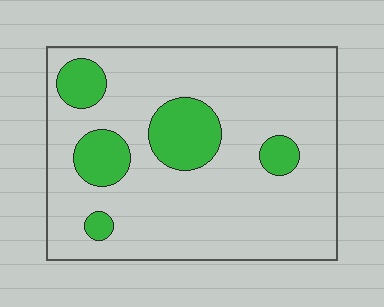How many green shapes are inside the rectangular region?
5.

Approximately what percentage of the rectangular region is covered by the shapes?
Approximately 15%.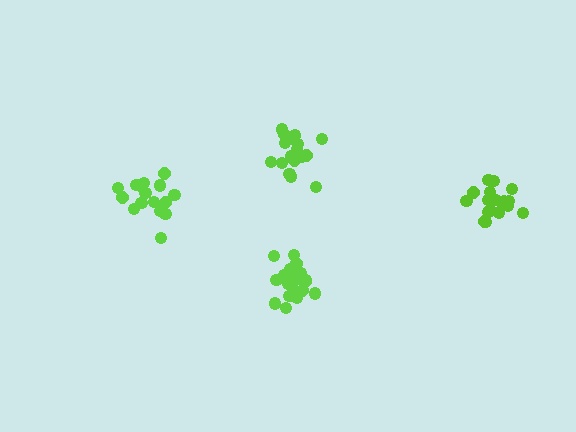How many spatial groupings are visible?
There are 4 spatial groupings.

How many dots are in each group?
Group 1: 18 dots, Group 2: 16 dots, Group 3: 18 dots, Group 4: 21 dots (73 total).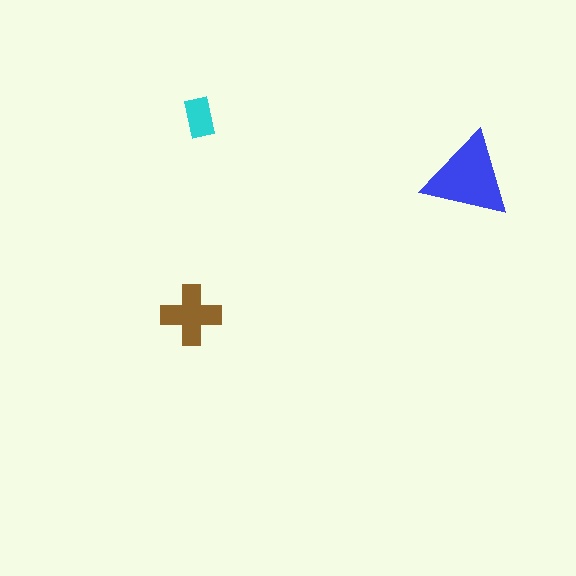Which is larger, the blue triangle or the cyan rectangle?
The blue triangle.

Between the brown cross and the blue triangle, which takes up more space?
The blue triangle.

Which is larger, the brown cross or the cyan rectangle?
The brown cross.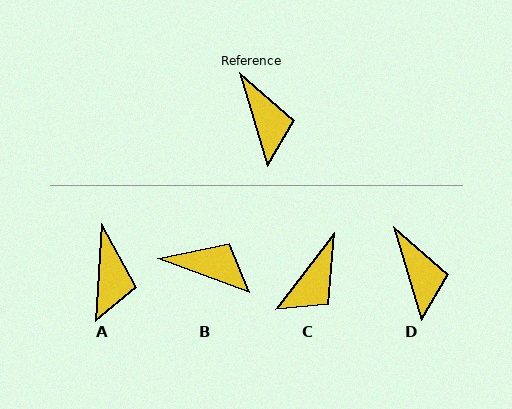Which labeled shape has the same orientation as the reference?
D.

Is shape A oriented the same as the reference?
No, it is off by about 20 degrees.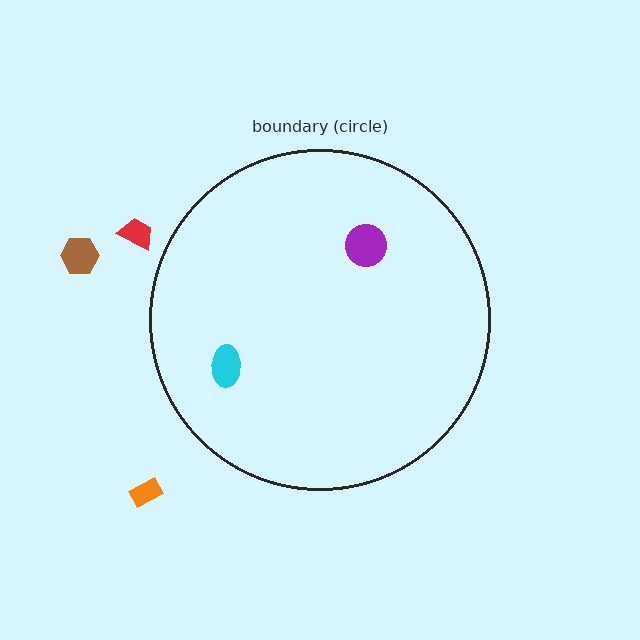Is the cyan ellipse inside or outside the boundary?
Inside.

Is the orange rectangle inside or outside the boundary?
Outside.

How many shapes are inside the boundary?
2 inside, 3 outside.